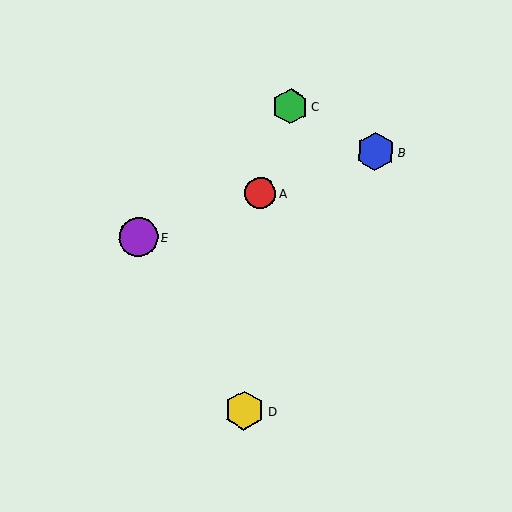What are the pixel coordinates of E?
Object E is at (138, 237).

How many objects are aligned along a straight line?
3 objects (A, B, E) are aligned along a straight line.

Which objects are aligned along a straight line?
Objects A, B, E are aligned along a straight line.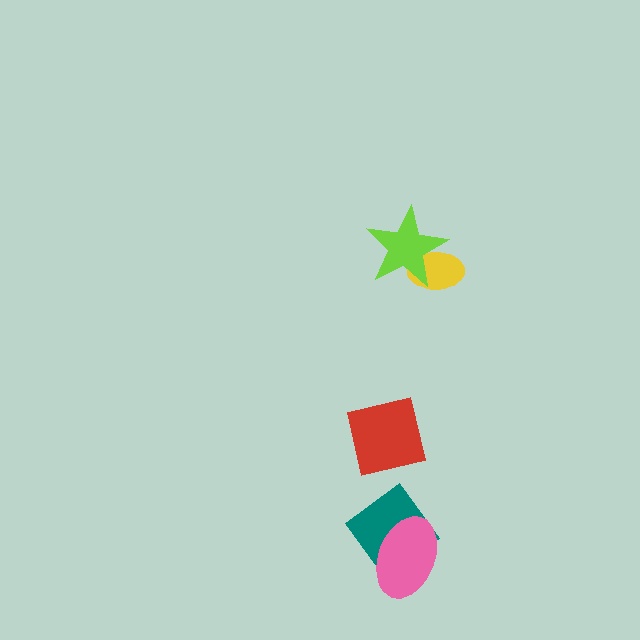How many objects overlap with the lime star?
1 object overlaps with the lime star.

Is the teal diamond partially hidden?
Yes, it is partially covered by another shape.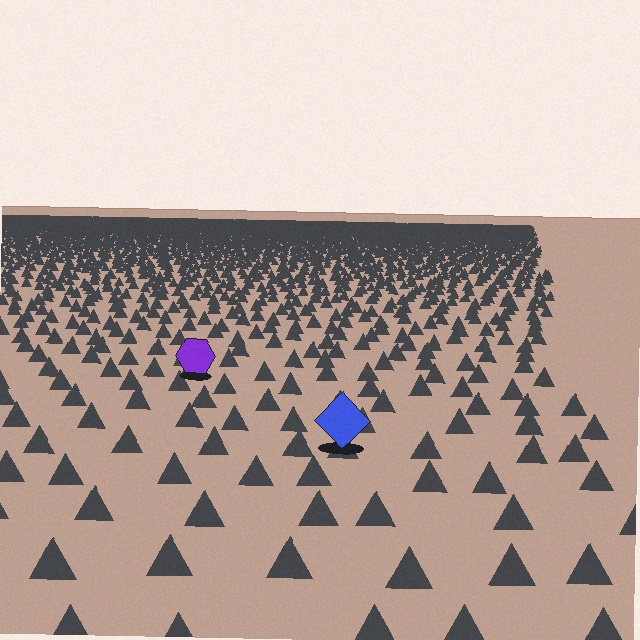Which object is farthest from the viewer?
The purple hexagon is farthest from the viewer. It appears smaller and the ground texture around it is denser.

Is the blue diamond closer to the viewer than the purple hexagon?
Yes. The blue diamond is closer — you can tell from the texture gradient: the ground texture is coarser near it.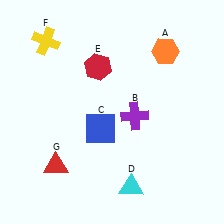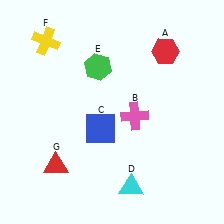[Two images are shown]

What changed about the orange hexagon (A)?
In Image 1, A is orange. In Image 2, it changed to red.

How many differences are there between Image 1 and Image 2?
There are 3 differences between the two images.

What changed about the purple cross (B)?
In Image 1, B is purple. In Image 2, it changed to pink.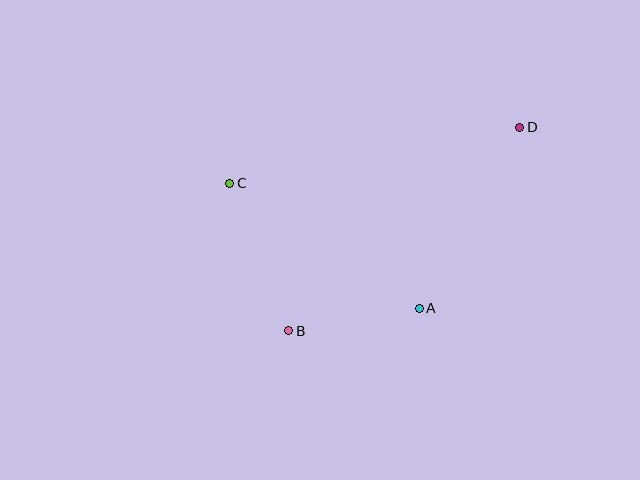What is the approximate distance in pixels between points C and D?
The distance between C and D is approximately 296 pixels.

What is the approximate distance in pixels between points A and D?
The distance between A and D is approximately 207 pixels.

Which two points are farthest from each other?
Points B and D are farthest from each other.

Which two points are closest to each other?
Points A and B are closest to each other.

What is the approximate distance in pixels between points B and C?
The distance between B and C is approximately 159 pixels.